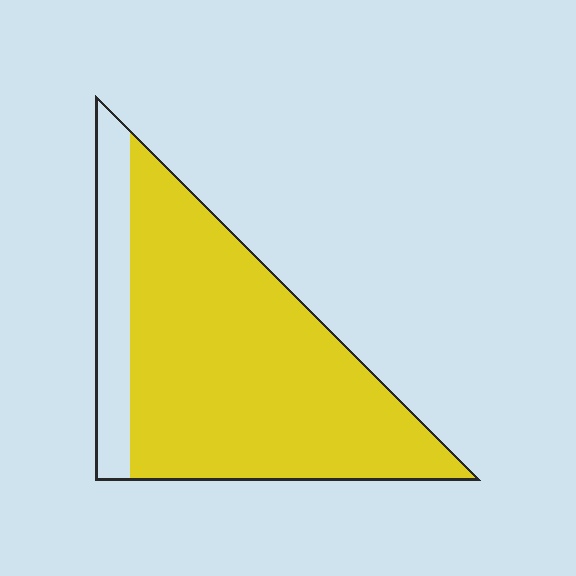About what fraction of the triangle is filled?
About five sixths (5/6).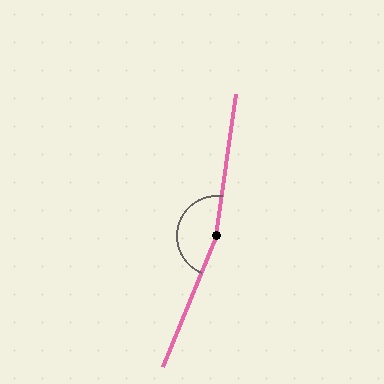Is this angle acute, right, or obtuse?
It is obtuse.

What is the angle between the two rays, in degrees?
Approximately 166 degrees.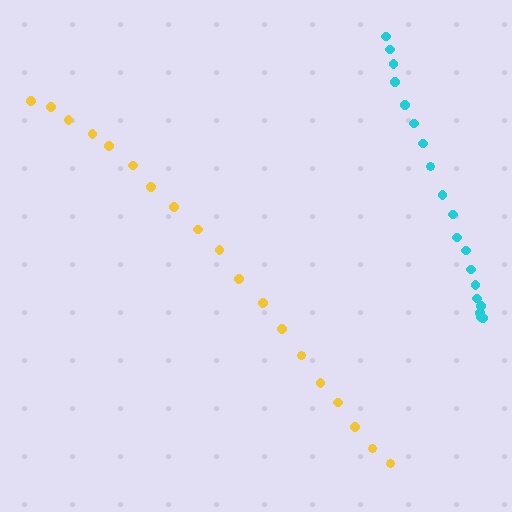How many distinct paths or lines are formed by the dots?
There are 2 distinct paths.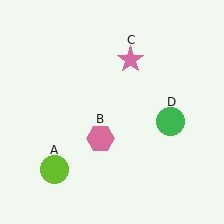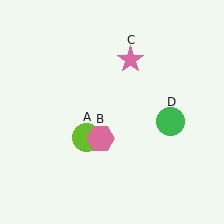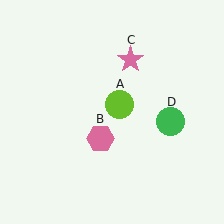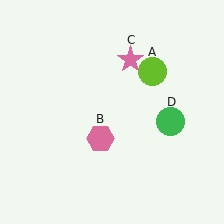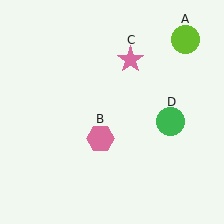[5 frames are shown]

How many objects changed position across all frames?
1 object changed position: lime circle (object A).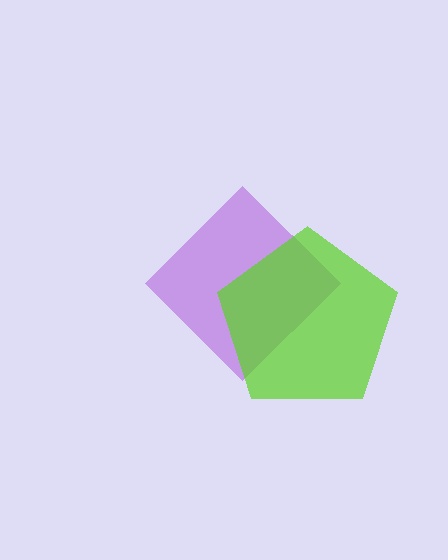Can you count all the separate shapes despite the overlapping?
Yes, there are 2 separate shapes.